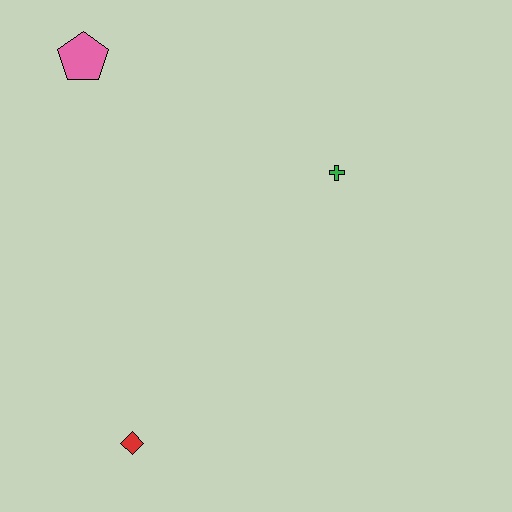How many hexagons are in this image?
There are no hexagons.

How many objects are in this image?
There are 3 objects.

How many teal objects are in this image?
There are no teal objects.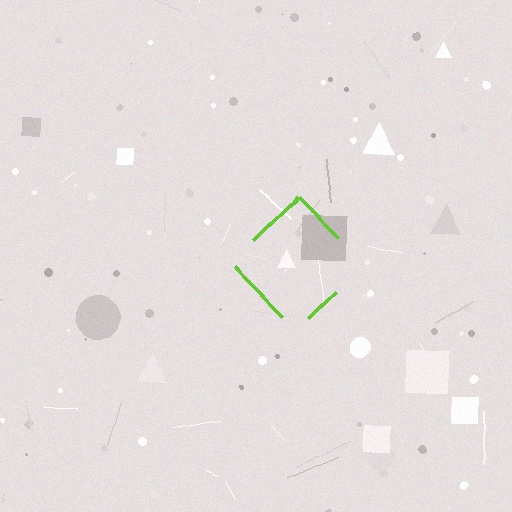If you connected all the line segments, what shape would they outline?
They would outline a diamond.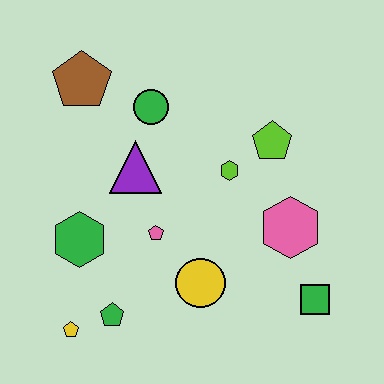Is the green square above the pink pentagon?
No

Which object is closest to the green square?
The pink hexagon is closest to the green square.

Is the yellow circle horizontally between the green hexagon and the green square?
Yes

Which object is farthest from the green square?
The brown pentagon is farthest from the green square.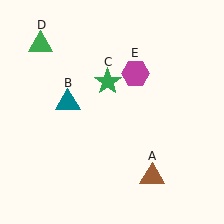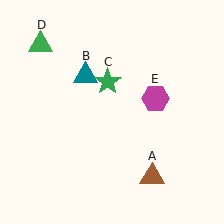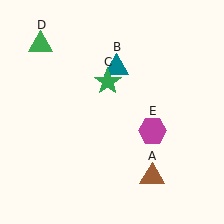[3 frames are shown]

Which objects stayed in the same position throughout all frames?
Brown triangle (object A) and green star (object C) and green triangle (object D) remained stationary.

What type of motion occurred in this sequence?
The teal triangle (object B), magenta hexagon (object E) rotated clockwise around the center of the scene.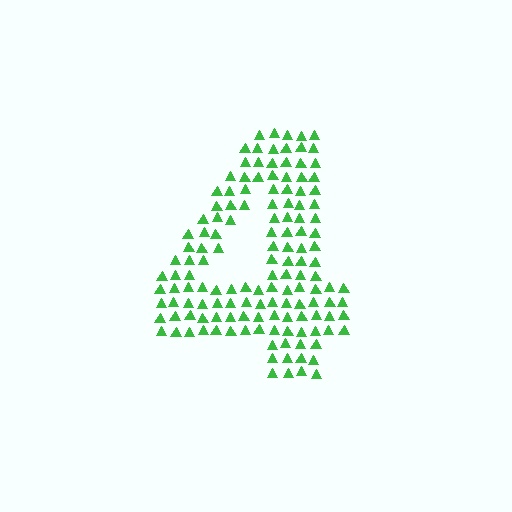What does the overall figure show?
The overall figure shows the digit 4.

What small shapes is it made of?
It is made of small triangles.